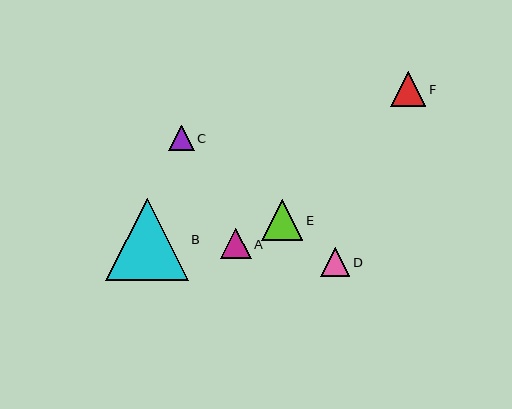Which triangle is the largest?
Triangle B is the largest with a size of approximately 83 pixels.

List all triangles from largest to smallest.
From largest to smallest: B, E, F, A, D, C.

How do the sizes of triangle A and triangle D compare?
Triangle A and triangle D are approximately the same size.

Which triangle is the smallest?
Triangle C is the smallest with a size of approximately 26 pixels.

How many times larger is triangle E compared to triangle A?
Triangle E is approximately 1.4 times the size of triangle A.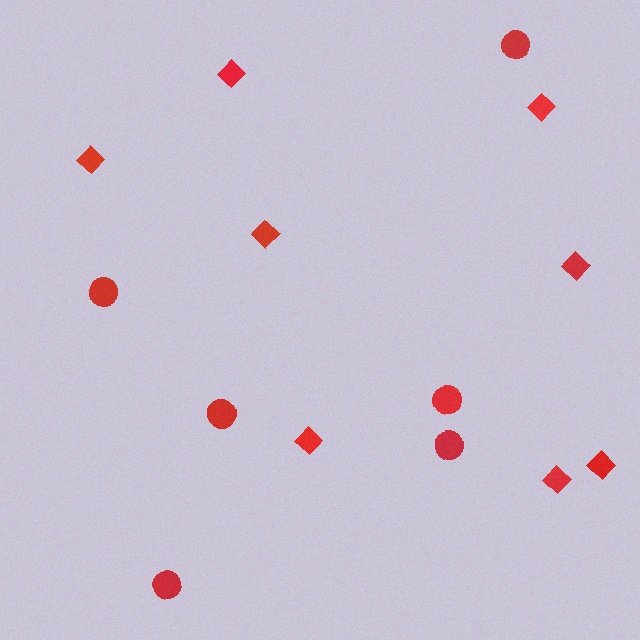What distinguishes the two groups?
There are 2 groups: one group of diamonds (8) and one group of circles (6).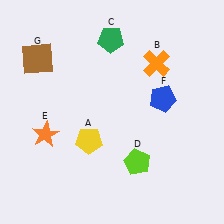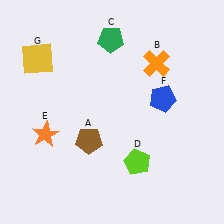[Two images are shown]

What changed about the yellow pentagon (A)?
In Image 1, A is yellow. In Image 2, it changed to brown.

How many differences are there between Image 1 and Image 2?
There are 2 differences between the two images.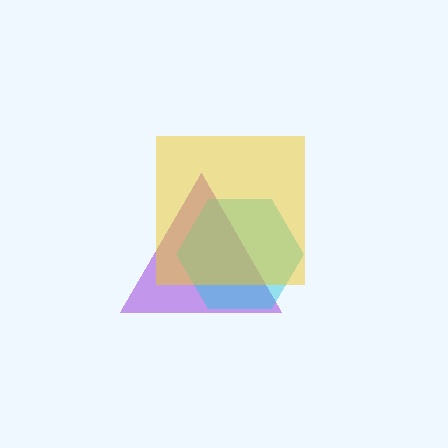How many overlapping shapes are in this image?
There are 3 overlapping shapes in the image.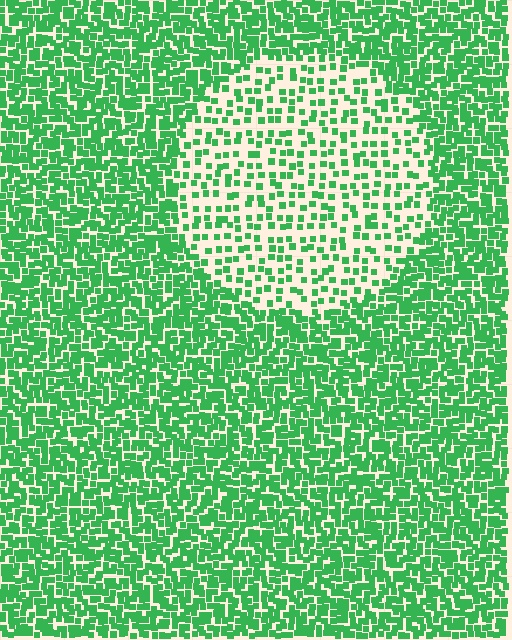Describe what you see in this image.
The image contains small green elements arranged at two different densities. A circle-shaped region is visible where the elements are less densely packed than the surrounding area.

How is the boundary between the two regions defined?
The boundary is defined by a change in element density (approximately 2.4x ratio). All elements are the same color, size, and shape.